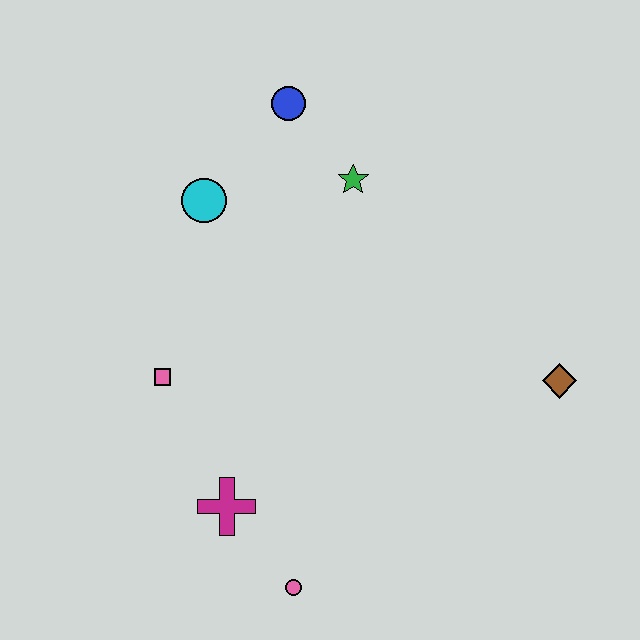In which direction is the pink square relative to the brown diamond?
The pink square is to the left of the brown diamond.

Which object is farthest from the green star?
The pink circle is farthest from the green star.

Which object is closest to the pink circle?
The magenta cross is closest to the pink circle.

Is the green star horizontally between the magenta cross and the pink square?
No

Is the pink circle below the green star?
Yes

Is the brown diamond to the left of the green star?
No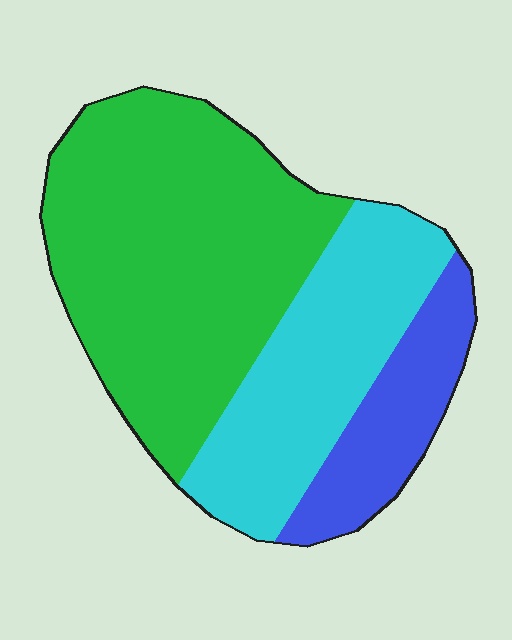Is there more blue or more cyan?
Cyan.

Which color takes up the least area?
Blue, at roughly 15%.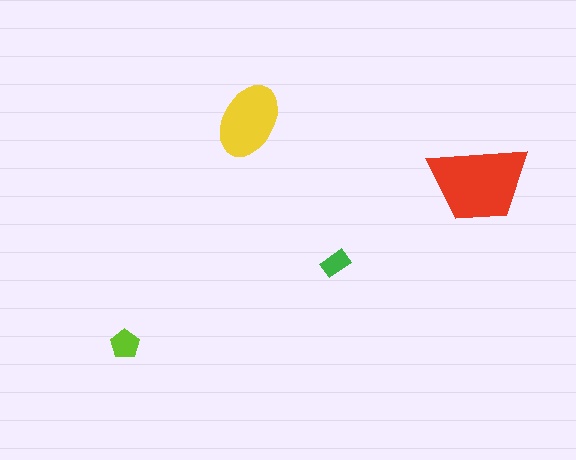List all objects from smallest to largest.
The green rectangle, the lime pentagon, the yellow ellipse, the red trapezoid.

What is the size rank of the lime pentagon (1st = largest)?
3rd.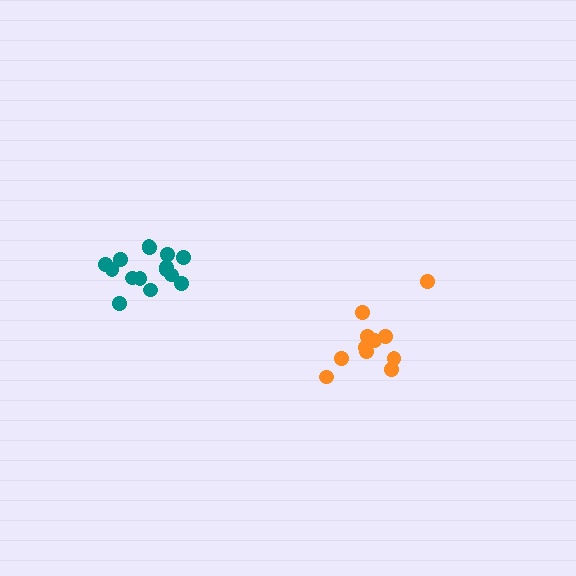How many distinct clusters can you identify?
There are 2 distinct clusters.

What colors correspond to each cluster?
The clusters are colored: orange, teal.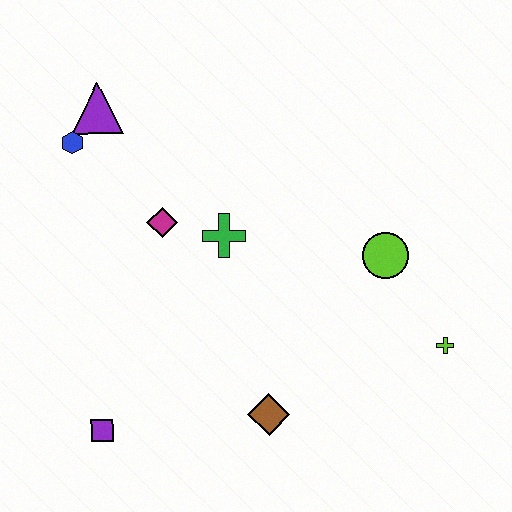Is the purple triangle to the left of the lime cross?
Yes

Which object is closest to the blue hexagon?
The purple triangle is closest to the blue hexagon.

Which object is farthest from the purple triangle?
The lime cross is farthest from the purple triangle.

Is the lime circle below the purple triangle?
Yes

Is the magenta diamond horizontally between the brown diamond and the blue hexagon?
Yes